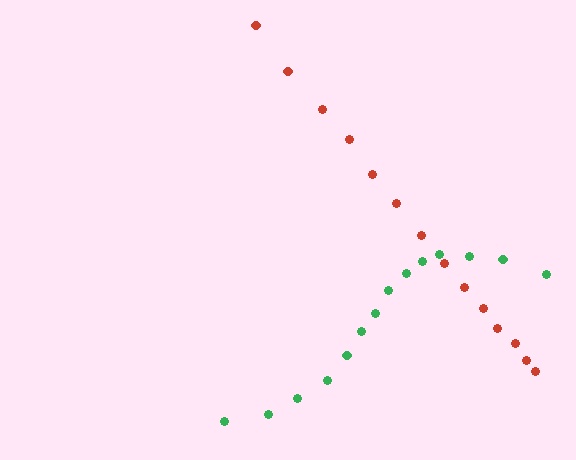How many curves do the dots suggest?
There are 2 distinct paths.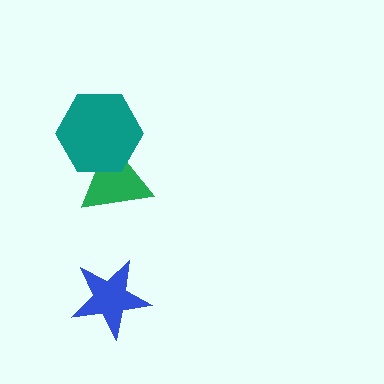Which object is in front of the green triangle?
The teal hexagon is in front of the green triangle.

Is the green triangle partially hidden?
Yes, it is partially covered by another shape.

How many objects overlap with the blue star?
0 objects overlap with the blue star.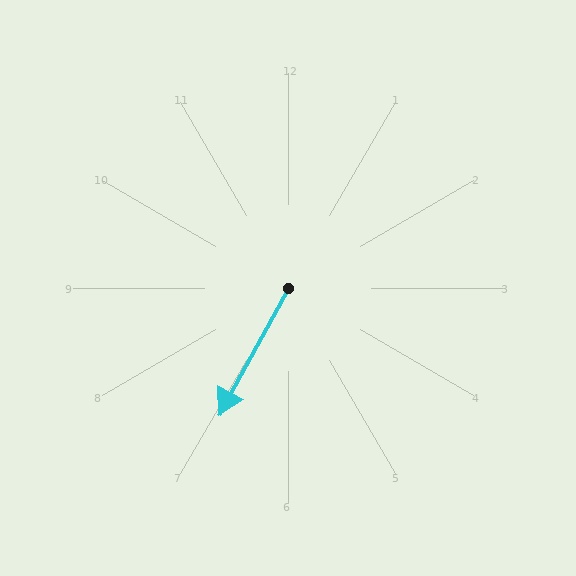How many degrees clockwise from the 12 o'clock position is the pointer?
Approximately 209 degrees.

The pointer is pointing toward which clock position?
Roughly 7 o'clock.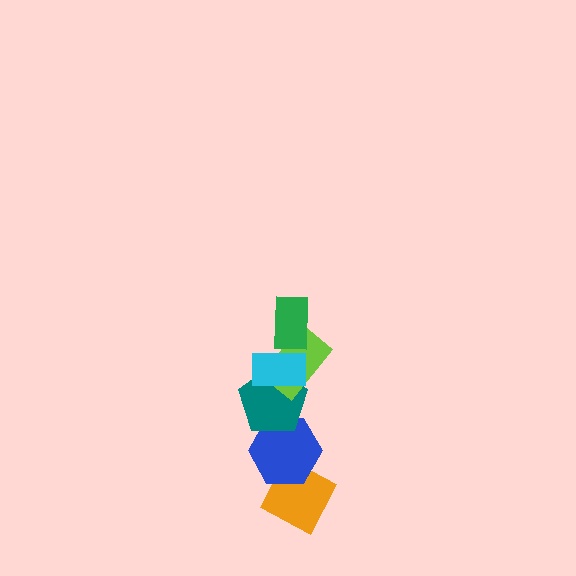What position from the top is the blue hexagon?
The blue hexagon is 5th from the top.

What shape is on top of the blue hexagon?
The teal pentagon is on top of the blue hexagon.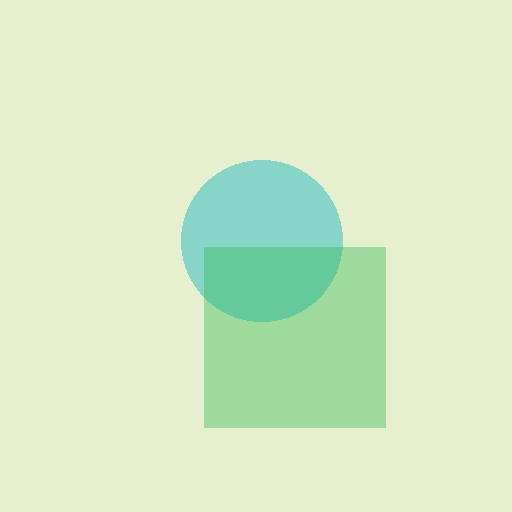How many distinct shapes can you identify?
There are 2 distinct shapes: a cyan circle, a green square.